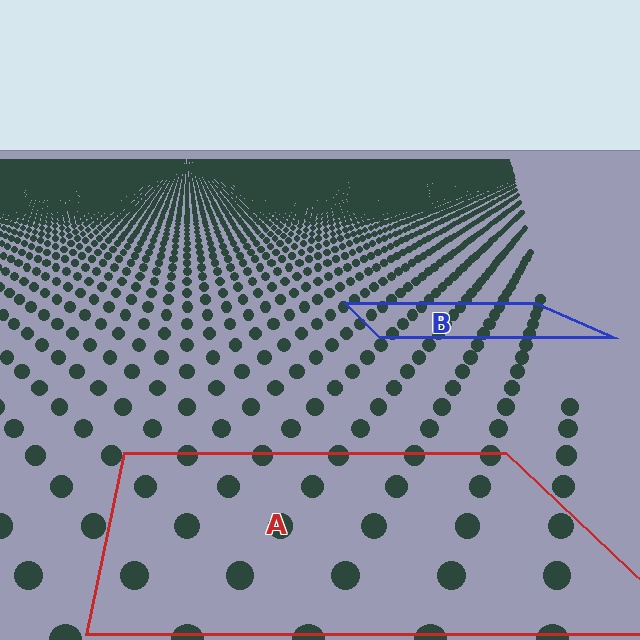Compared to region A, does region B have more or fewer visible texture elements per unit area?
Region B has more texture elements per unit area — they are packed more densely because it is farther away.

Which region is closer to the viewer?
Region A is closer. The texture elements there are larger and more spread out.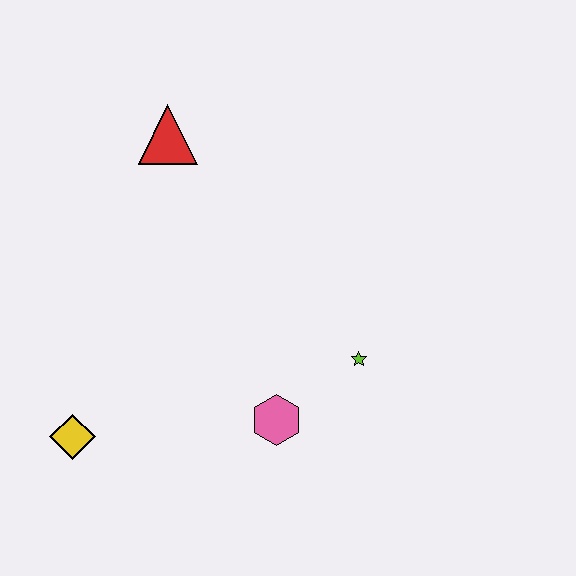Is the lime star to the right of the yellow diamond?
Yes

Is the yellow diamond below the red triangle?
Yes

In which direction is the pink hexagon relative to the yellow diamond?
The pink hexagon is to the right of the yellow diamond.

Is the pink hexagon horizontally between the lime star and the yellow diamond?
Yes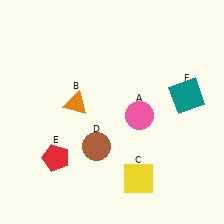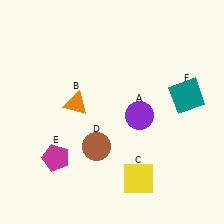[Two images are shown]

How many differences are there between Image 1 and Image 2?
There are 2 differences between the two images.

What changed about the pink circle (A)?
In Image 1, A is pink. In Image 2, it changed to purple.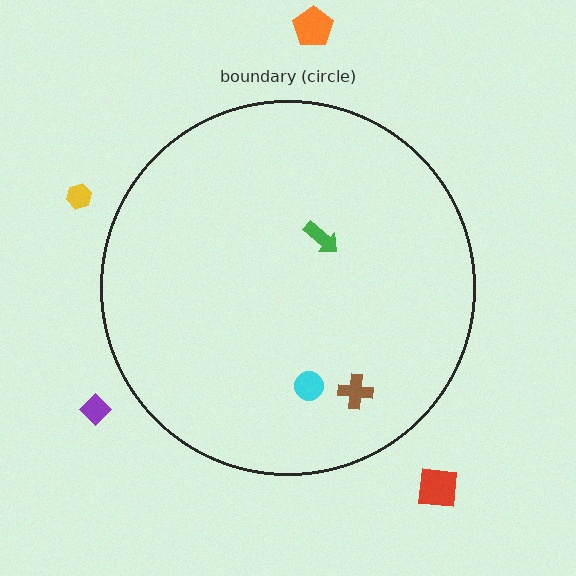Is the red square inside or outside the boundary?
Outside.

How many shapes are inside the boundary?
3 inside, 4 outside.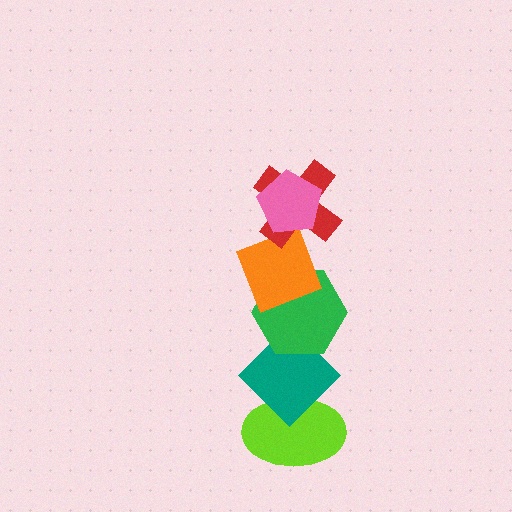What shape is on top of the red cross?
The pink pentagon is on top of the red cross.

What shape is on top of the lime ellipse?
The teal diamond is on top of the lime ellipse.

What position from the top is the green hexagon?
The green hexagon is 4th from the top.